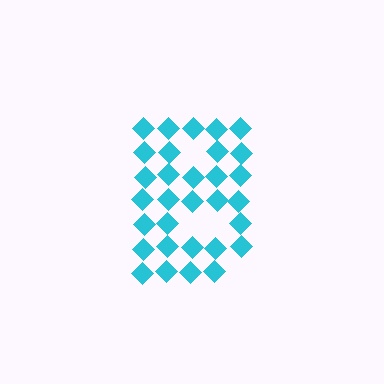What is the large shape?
The large shape is the letter B.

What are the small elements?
The small elements are diamonds.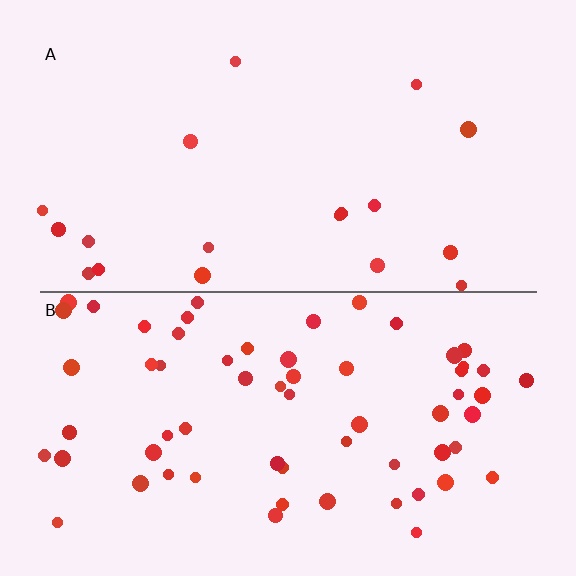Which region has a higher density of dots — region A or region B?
B (the bottom).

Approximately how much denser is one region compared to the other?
Approximately 3.4× — region B over region A.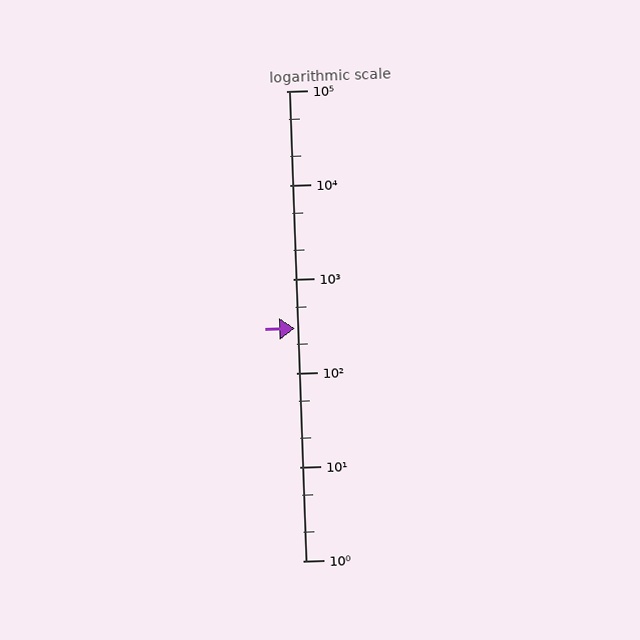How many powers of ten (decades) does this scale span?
The scale spans 5 decades, from 1 to 100000.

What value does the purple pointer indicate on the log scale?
The pointer indicates approximately 300.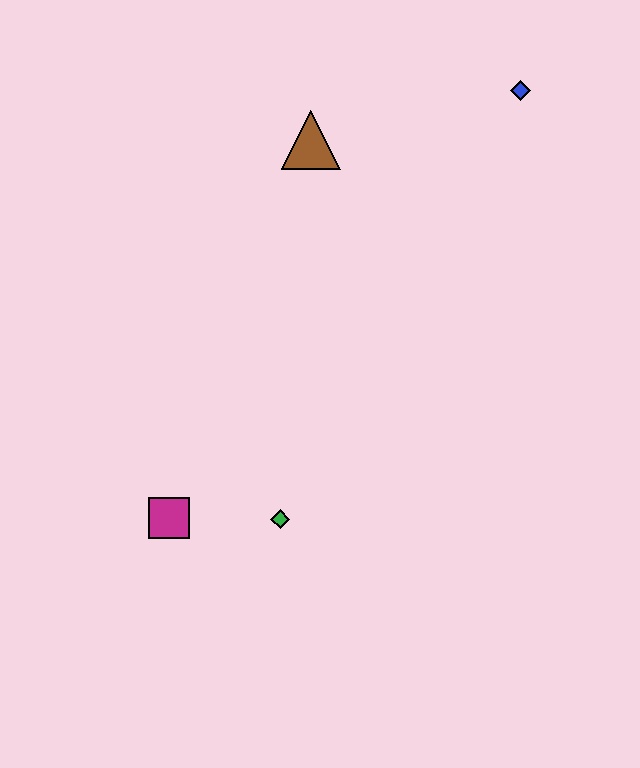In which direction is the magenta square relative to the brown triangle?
The magenta square is below the brown triangle.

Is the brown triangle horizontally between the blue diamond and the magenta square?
Yes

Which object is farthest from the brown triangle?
The magenta square is farthest from the brown triangle.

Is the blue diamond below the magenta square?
No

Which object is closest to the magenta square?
The green diamond is closest to the magenta square.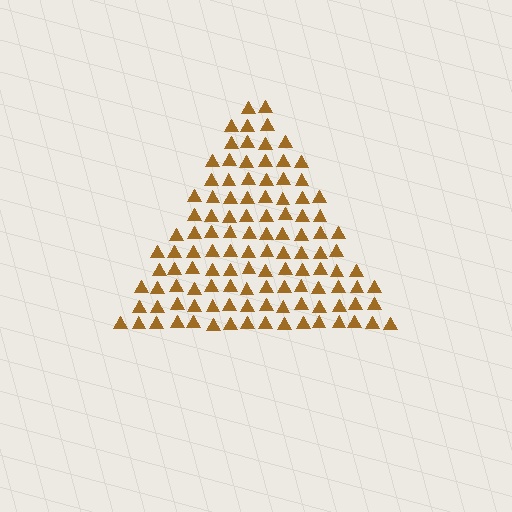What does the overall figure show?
The overall figure shows a triangle.